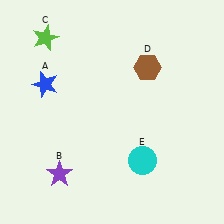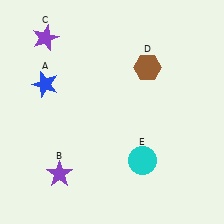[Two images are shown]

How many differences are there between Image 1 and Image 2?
There is 1 difference between the two images.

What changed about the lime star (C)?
In Image 1, C is lime. In Image 2, it changed to purple.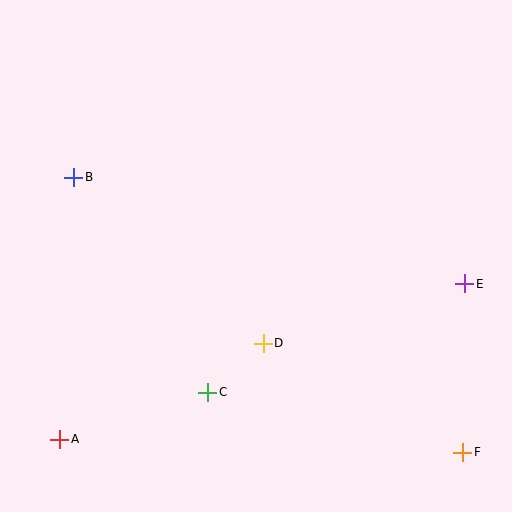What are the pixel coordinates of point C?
Point C is at (208, 392).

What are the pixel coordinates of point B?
Point B is at (74, 177).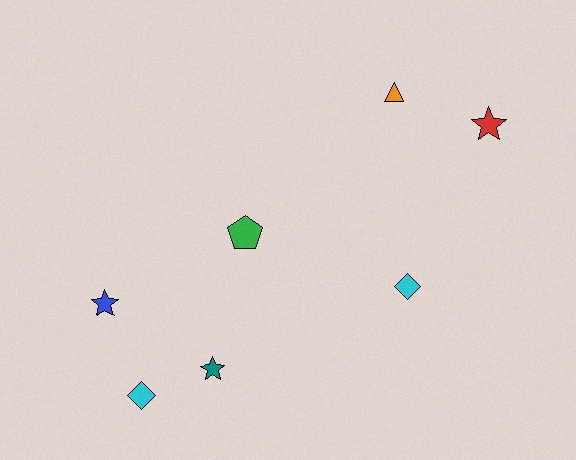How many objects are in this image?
There are 7 objects.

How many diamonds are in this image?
There are 2 diamonds.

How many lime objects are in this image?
There are no lime objects.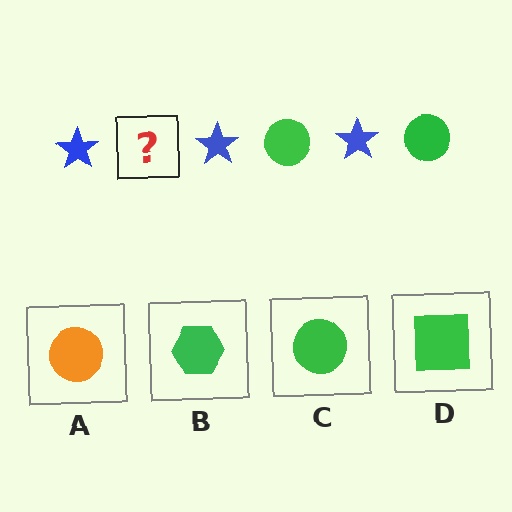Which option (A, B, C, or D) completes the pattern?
C.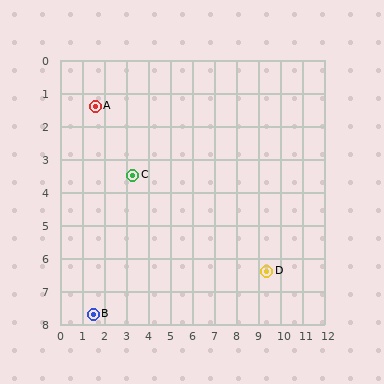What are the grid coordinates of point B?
Point B is at approximately (1.5, 7.7).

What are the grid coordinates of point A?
Point A is at approximately (1.6, 1.4).